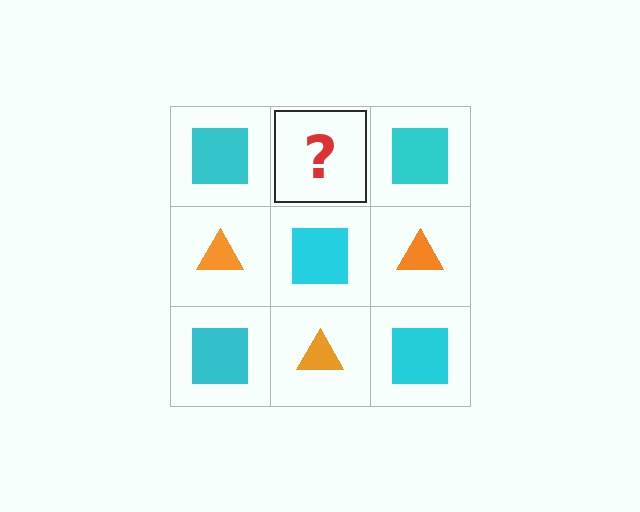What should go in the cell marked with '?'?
The missing cell should contain an orange triangle.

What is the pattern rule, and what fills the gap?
The rule is that it alternates cyan square and orange triangle in a checkerboard pattern. The gap should be filled with an orange triangle.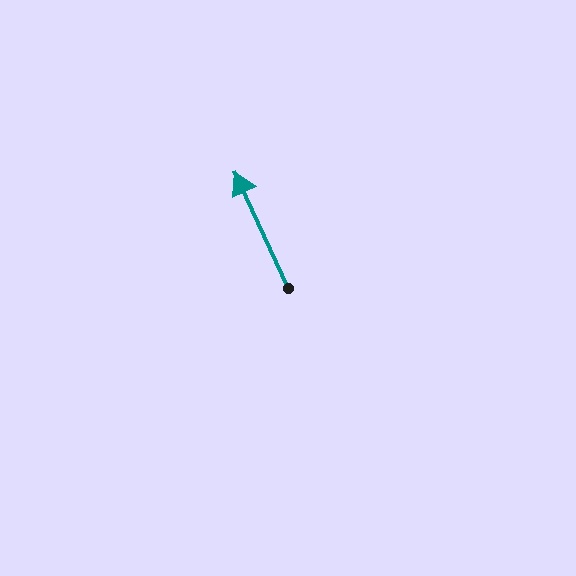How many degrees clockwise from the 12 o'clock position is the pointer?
Approximately 336 degrees.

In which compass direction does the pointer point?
Northwest.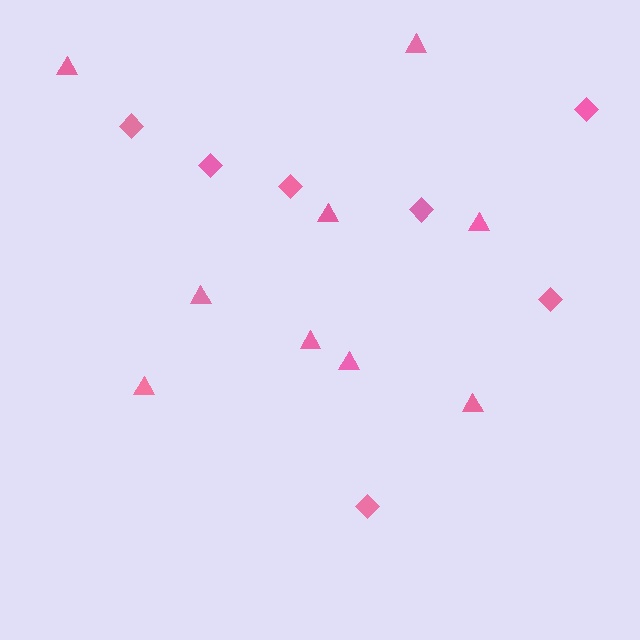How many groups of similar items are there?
There are 2 groups: one group of diamonds (7) and one group of triangles (9).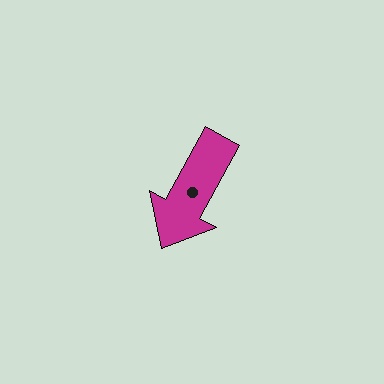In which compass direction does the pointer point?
Southwest.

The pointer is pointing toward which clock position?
Roughly 7 o'clock.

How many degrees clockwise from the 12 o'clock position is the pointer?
Approximately 209 degrees.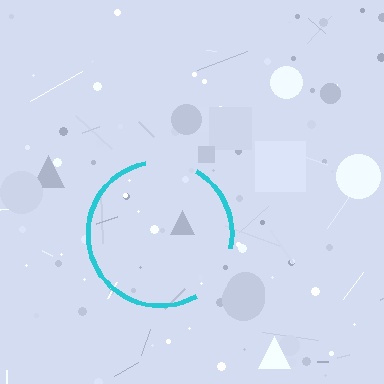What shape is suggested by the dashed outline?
The dashed outline suggests a circle.